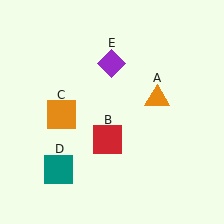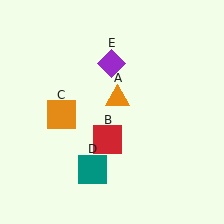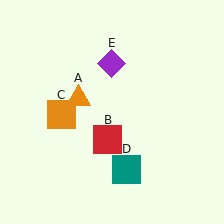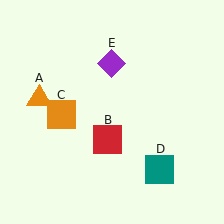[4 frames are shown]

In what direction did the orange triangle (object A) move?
The orange triangle (object A) moved left.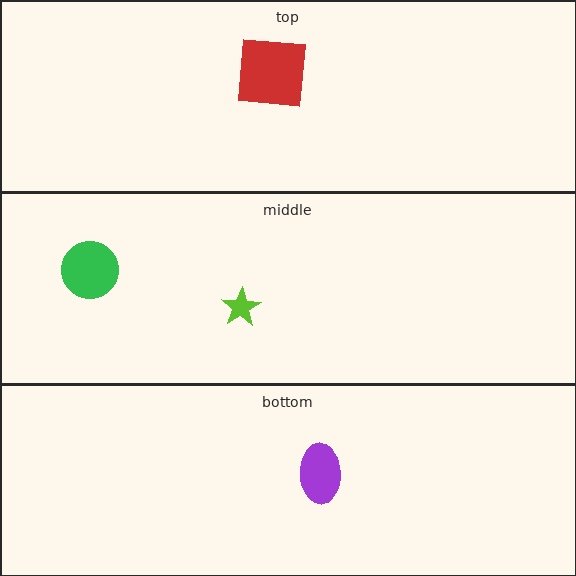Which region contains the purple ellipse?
The bottom region.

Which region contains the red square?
The top region.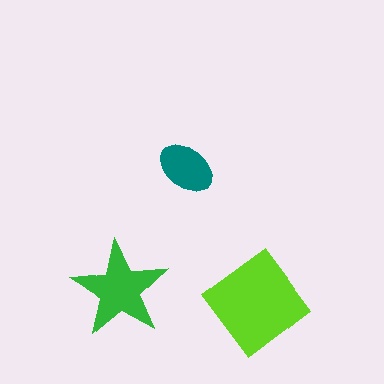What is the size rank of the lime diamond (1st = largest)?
1st.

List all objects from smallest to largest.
The teal ellipse, the green star, the lime diamond.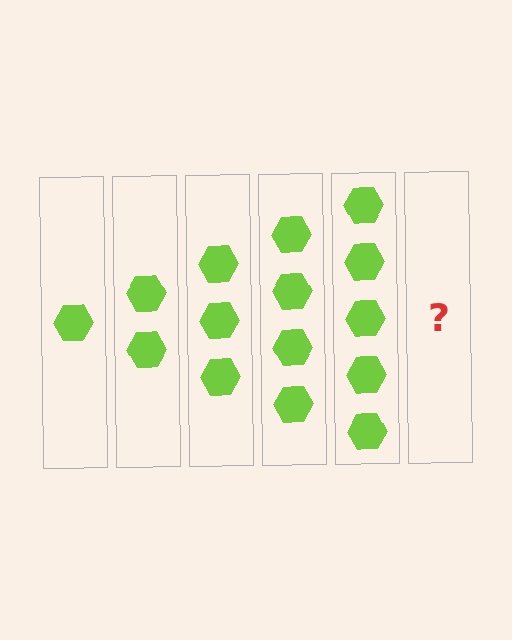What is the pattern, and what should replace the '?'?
The pattern is that each step adds one more hexagon. The '?' should be 6 hexagons.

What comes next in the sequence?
The next element should be 6 hexagons.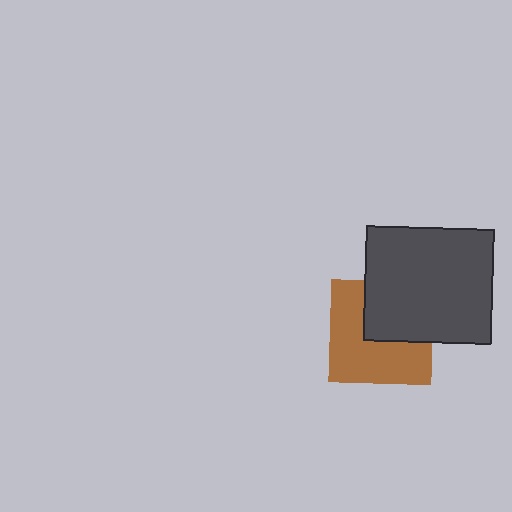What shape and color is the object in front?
The object in front is a dark gray rectangle.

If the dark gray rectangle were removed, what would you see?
You would see the complete brown square.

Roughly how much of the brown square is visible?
About half of it is visible (roughly 60%).